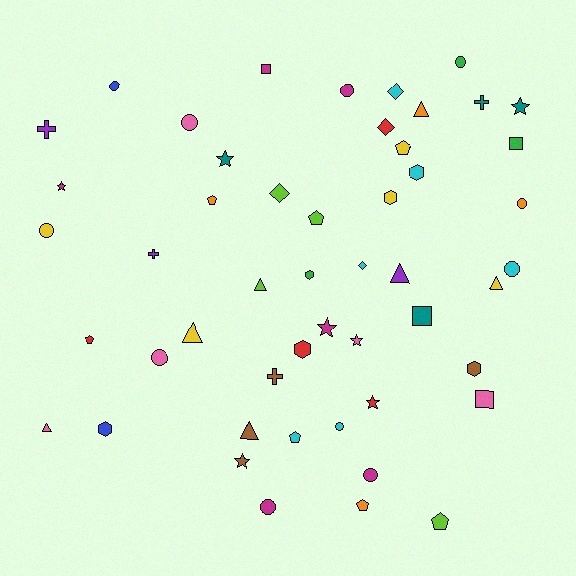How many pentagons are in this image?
There are 7 pentagons.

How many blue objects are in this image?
There are 2 blue objects.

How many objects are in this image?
There are 50 objects.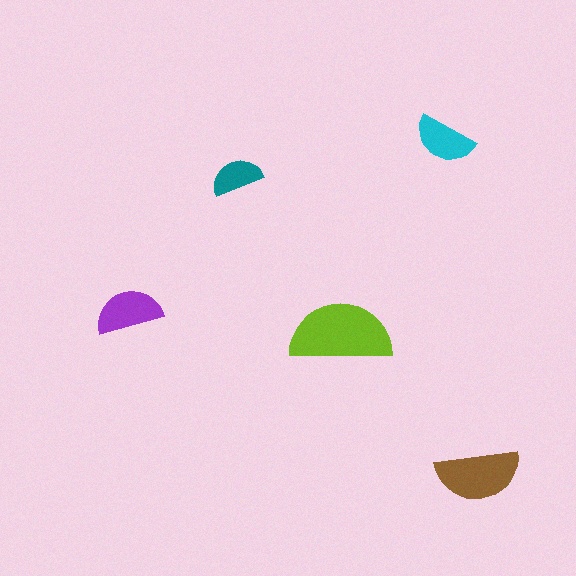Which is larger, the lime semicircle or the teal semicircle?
The lime one.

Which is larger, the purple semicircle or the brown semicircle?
The brown one.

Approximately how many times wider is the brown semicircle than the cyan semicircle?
About 1.5 times wider.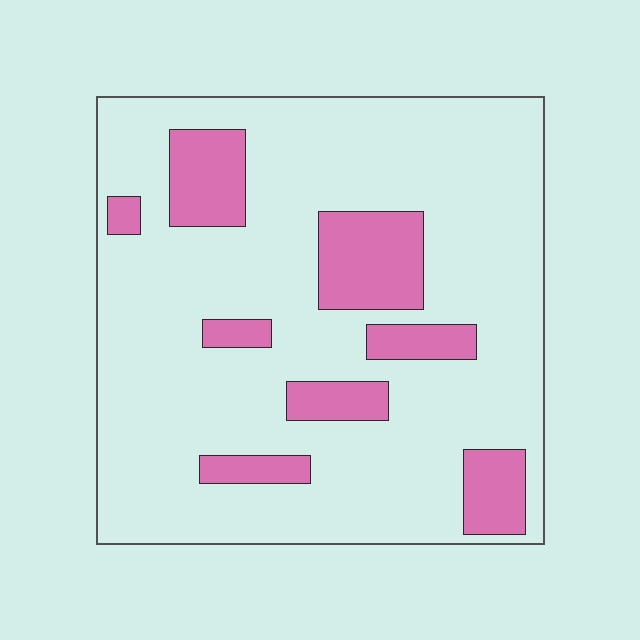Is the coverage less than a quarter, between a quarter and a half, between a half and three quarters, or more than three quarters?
Less than a quarter.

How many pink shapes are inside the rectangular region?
8.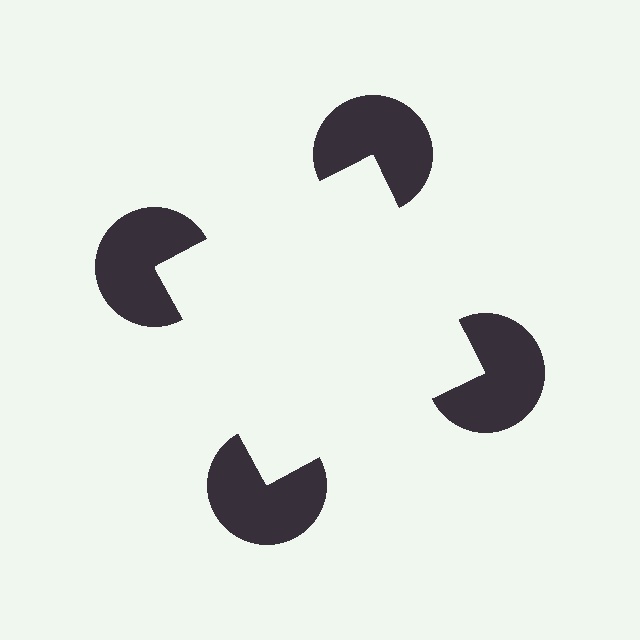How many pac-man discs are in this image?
There are 4 — one at each vertex of the illusory square.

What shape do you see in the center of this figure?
An illusory square — its edges are inferred from the aligned wedge cuts in the pac-man discs, not physically drawn.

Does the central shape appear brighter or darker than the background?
It typically appears slightly brighter than the background, even though no actual brightness change is drawn.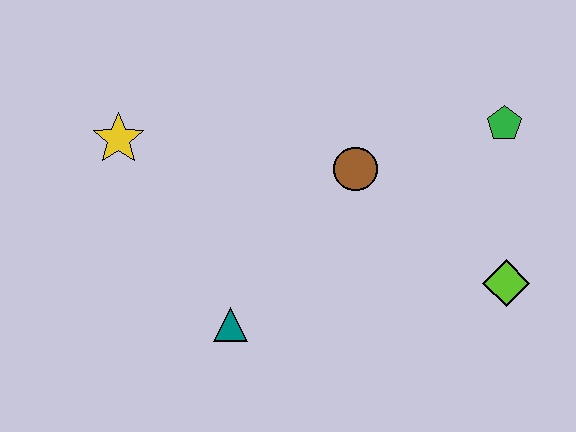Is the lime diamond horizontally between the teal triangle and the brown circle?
No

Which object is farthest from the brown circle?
The yellow star is farthest from the brown circle.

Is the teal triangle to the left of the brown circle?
Yes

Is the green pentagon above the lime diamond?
Yes